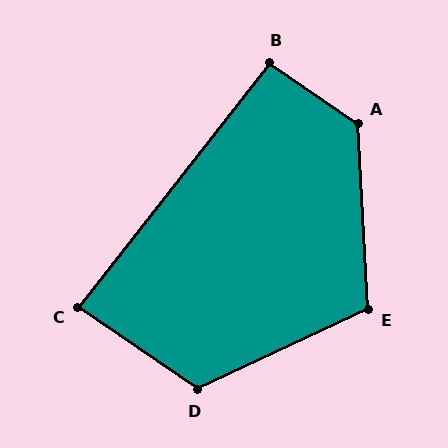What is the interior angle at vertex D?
Approximately 120 degrees (obtuse).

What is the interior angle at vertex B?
Approximately 94 degrees (approximately right).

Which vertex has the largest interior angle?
A, at approximately 128 degrees.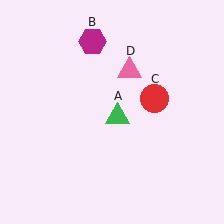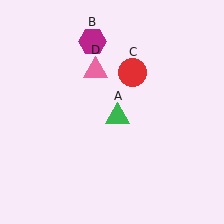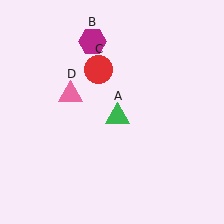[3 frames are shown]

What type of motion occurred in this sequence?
The red circle (object C), pink triangle (object D) rotated counterclockwise around the center of the scene.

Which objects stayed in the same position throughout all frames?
Green triangle (object A) and magenta hexagon (object B) remained stationary.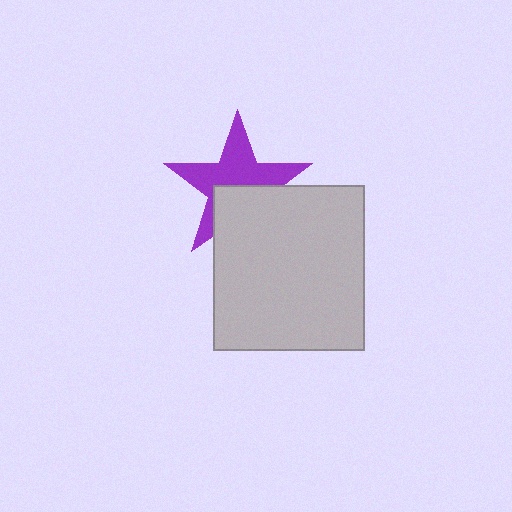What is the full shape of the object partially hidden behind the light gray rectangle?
The partially hidden object is a purple star.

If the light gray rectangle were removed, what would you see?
You would see the complete purple star.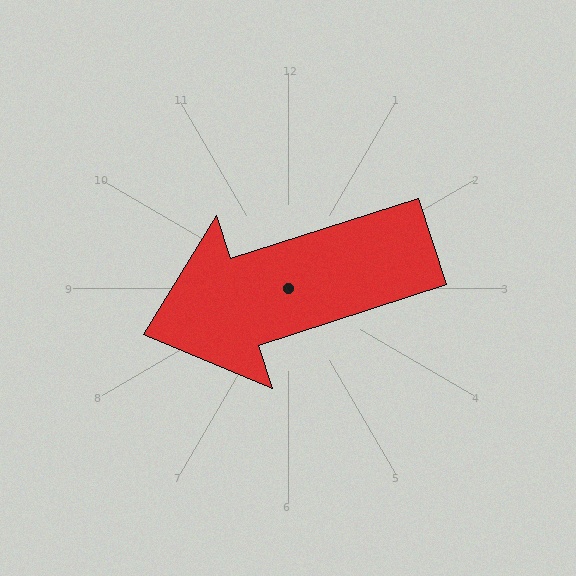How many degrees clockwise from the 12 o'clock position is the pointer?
Approximately 252 degrees.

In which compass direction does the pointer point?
West.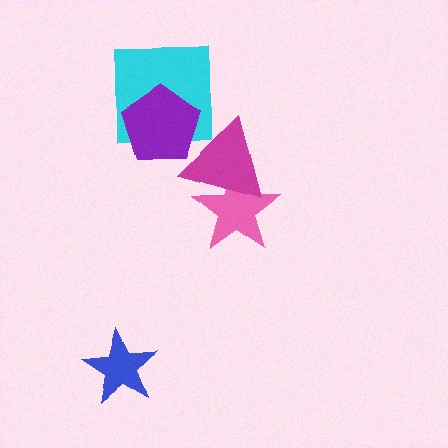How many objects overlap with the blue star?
0 objects overlap with the blue star.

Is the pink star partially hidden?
Yes, it is partially covered by another shape.